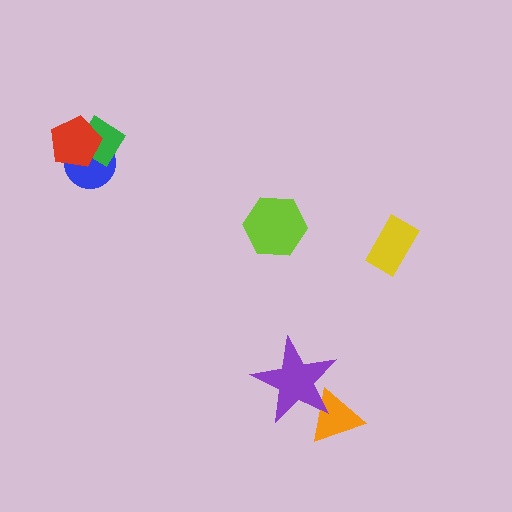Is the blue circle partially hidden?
Yes, it is partially covered by another shape.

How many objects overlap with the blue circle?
2 objects overlap with the blue circle.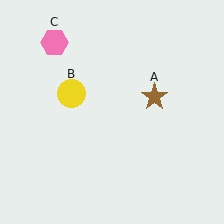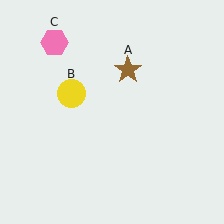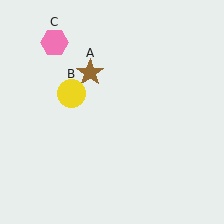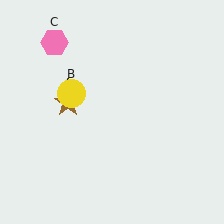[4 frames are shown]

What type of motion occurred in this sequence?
The brown star (object A) rotated counterclockwise around the center of the scene.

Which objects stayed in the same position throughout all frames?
Yellow circle (object B) and pink hexagon (object C) remained stationary.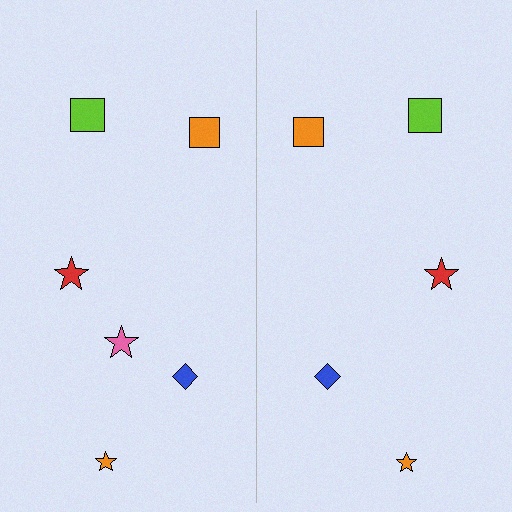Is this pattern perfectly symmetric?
No, the pattern is not perfectly symmetric. A pink star is missing from the right side.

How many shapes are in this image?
There are 11 shapes in this image.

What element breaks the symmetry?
A pink star is missing from the right side.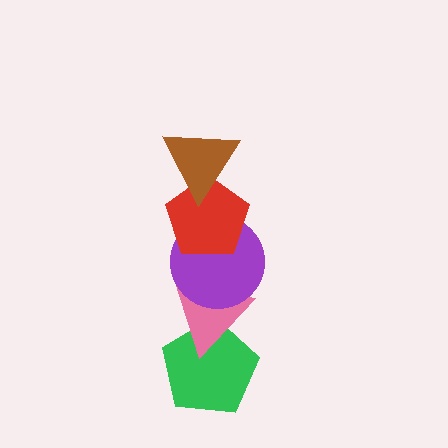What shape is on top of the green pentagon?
The pink triangle is on top of the green pentagon.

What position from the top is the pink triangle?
The pink triangle is 4th from the top.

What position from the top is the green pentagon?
The green pentagon is 5th from the top.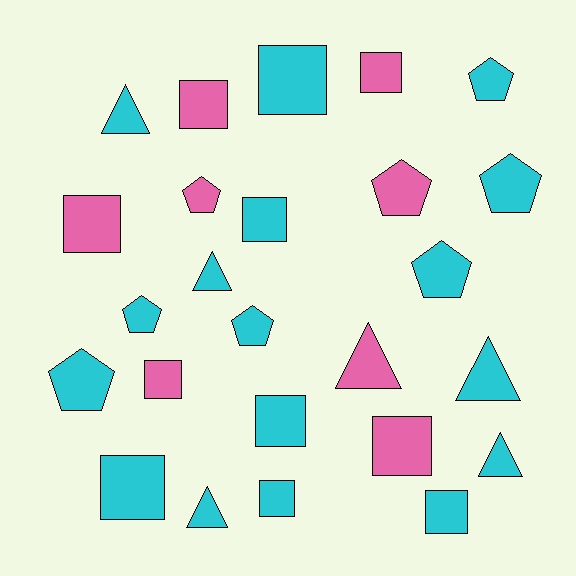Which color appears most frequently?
Cyan, with 17 objects.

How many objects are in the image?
There are 25 objects.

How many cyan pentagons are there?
There are 6 cyan pentagons.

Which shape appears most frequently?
Square, with 11 objects.